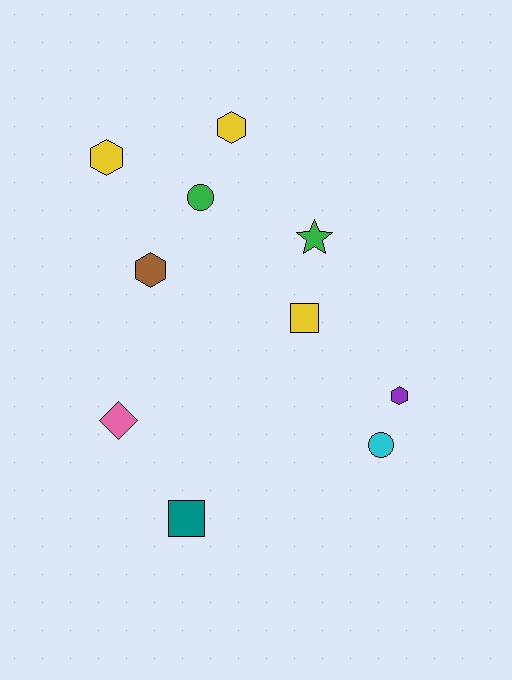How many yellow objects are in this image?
There are 3 yellow objects.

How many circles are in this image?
There are 2 circles.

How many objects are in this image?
There are 10 objects.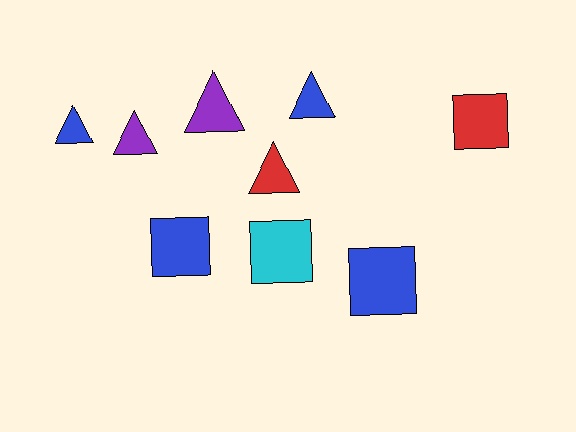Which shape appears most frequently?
Triangle, with 5 objects.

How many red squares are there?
There is 1 red square.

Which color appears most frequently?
Blue, with 4 objects.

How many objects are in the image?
There are 9 objects.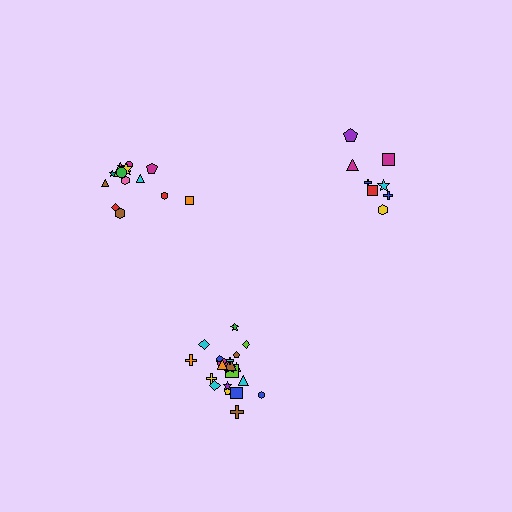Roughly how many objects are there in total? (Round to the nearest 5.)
Roughly 45 objects in total.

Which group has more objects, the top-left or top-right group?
The top-left group.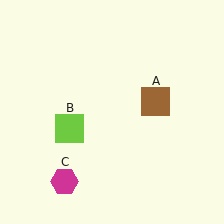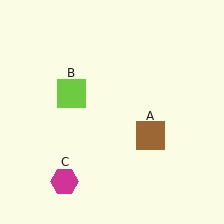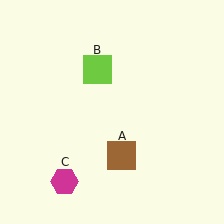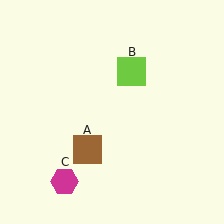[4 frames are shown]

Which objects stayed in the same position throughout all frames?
Magenta hexagon (object C) remained stationary.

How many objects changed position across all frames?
2 objects changed position: brown square (object A), lime square (object B).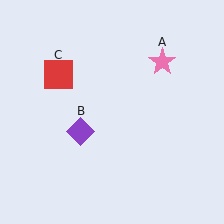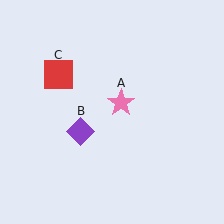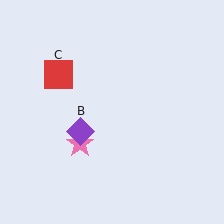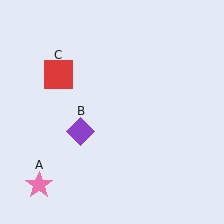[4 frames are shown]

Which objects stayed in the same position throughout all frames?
Purple diamond (object B) and red square (object C) remained stationary.